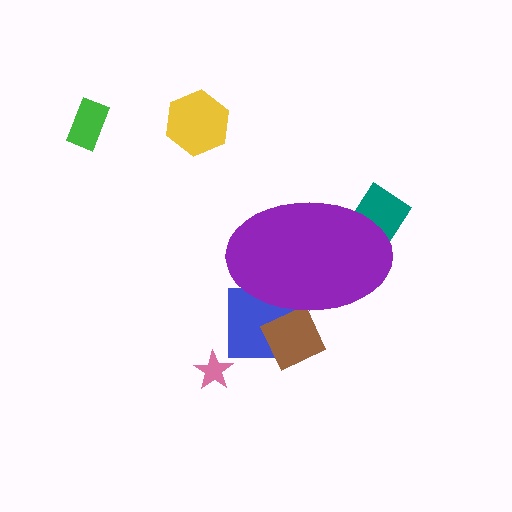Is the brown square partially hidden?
Yes, the brown square is partially hidden behind the purple ellipse.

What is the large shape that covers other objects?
A purple ellipse.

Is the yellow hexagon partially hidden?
No, the yellow hexagon is fully visible.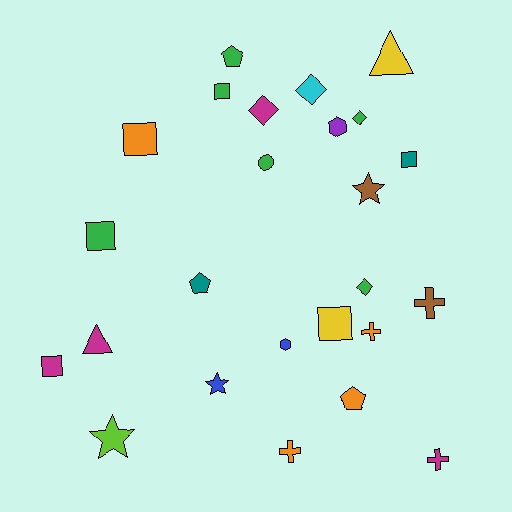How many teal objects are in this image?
There are 2 teal objects.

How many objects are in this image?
There are 25 objects.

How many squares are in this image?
There are 6 squares.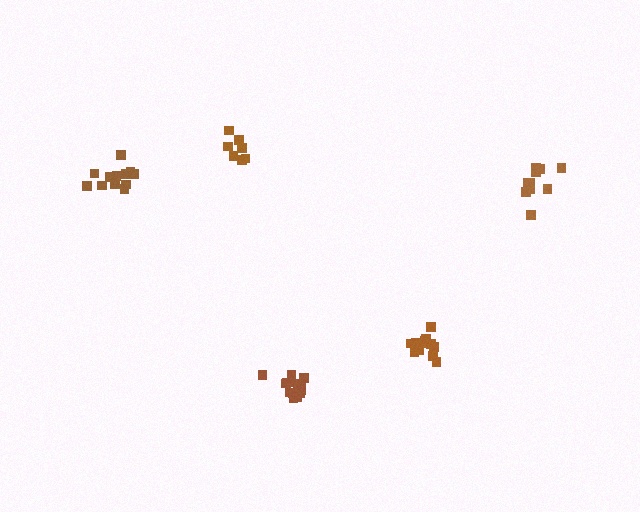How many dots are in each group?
Group 1: 14 dots, Group 2: 13 dots, Group 3: 8 dots, Group 4: 12 dots, Group 5: 10 dots (57 total).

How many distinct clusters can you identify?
There are 5 distinct clusters.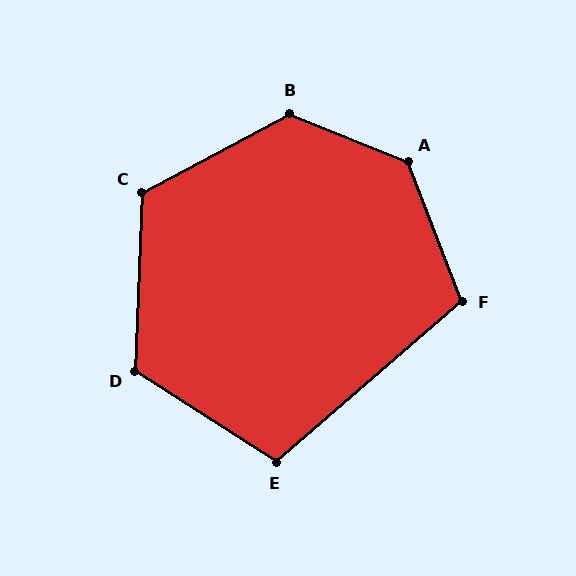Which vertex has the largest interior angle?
A, at approximately 133 degrees.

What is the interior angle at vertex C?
Approximately 121 degrees (obtuse).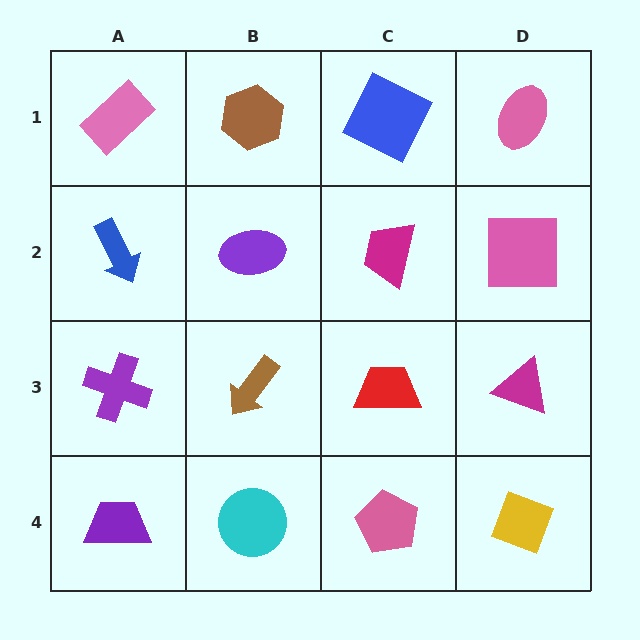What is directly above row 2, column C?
A blue square.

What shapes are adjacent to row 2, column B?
A brown hexagon (row 1, column B), a brown arrow (row 3, column B), a blue arrow (row 2, column A), a magenta trapezoid (row 2, column C).